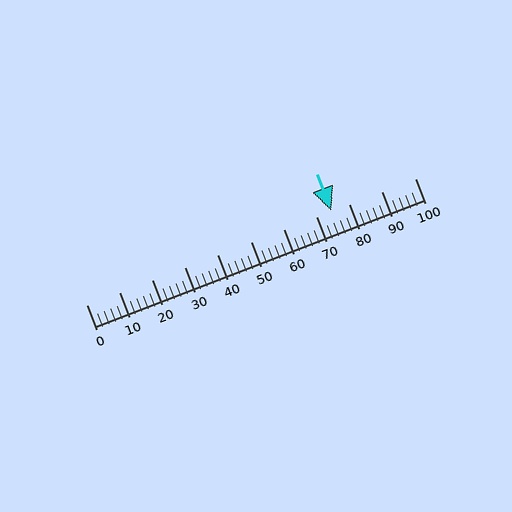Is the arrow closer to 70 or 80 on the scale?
The arrow is closer to 70.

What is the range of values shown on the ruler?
The ruler shows values from 0 to 100.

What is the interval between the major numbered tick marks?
The major tick marks are spaced 10 units apart.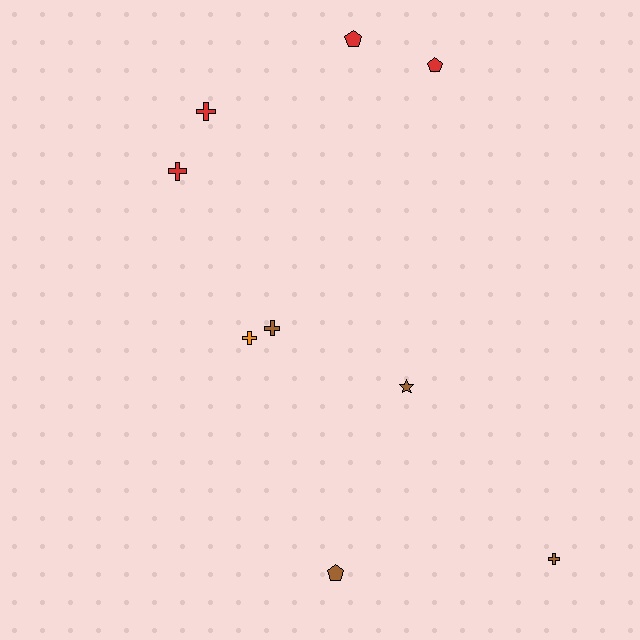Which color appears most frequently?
Brown, with 4 objects.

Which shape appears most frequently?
Cross, with 5 objects.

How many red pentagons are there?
There are 2 red pentagons.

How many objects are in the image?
There are 9 objects.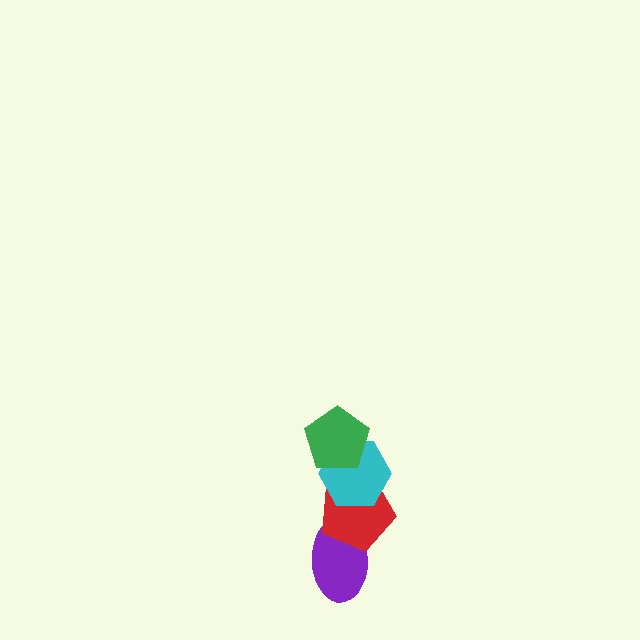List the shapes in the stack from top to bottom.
From top to bottom: the green pentagon, the cyan hexagon, the red pentagon, the purple ellipse.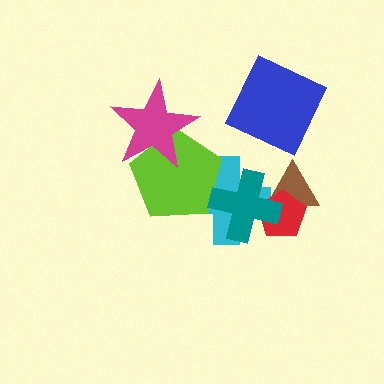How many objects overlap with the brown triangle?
3 objects overlap with the brown triangle.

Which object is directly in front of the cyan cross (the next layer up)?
The lime pentagon is directly in front of the cyan cross.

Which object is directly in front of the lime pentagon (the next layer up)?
The teal cross is directly in front of the lime pentagon.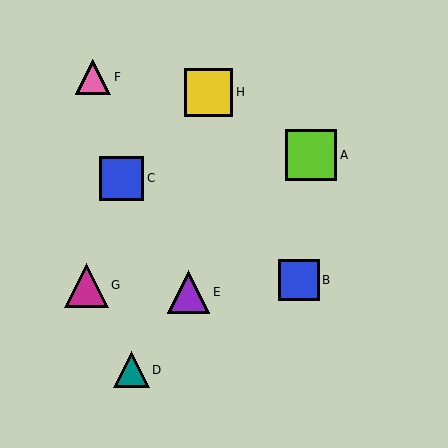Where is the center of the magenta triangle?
The center of the magenta triangle is at (86, 285).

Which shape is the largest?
The lime square (labeled A) is the largest.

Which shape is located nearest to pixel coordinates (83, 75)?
The pink triangle (labeled F) at (93, 77) is nearest to that location.